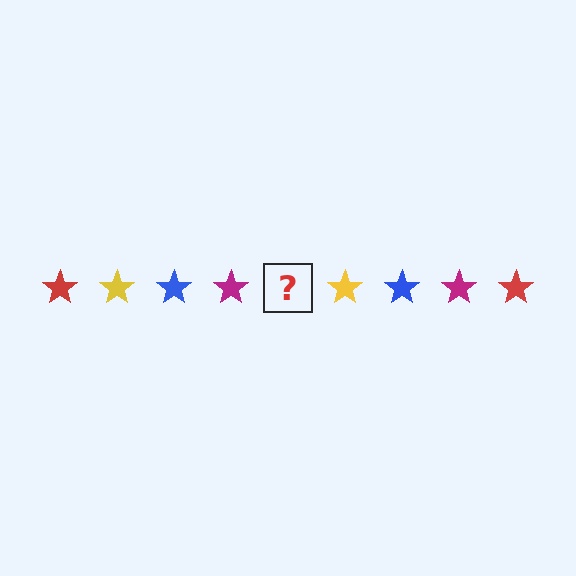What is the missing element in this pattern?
The missing element is a red star.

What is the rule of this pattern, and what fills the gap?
The rule is that the pattern cycles through red, yellow, blue, magenta stars. The gap should be filled with a red star.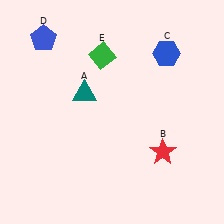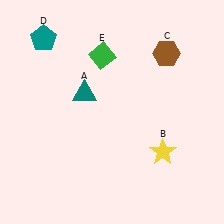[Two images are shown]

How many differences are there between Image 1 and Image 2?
There are 3 differences between the two images.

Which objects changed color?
B changed from red to yellow. C changed from blue to brown. D changed from blue to teal.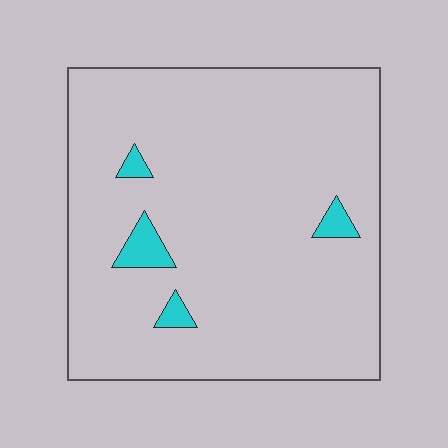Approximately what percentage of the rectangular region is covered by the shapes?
Approximately 5%.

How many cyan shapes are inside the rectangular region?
4.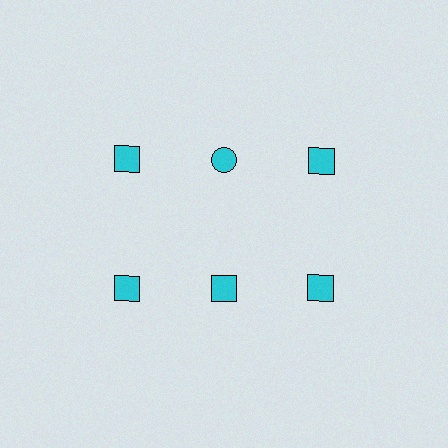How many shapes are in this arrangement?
There are 6 shapes arranged in a grid pattern.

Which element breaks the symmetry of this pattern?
The cyan circle in the top row, second from left column breaks the symmetry. All other shapes are cyan squares.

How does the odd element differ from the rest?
It has a different shape: circle instead of square.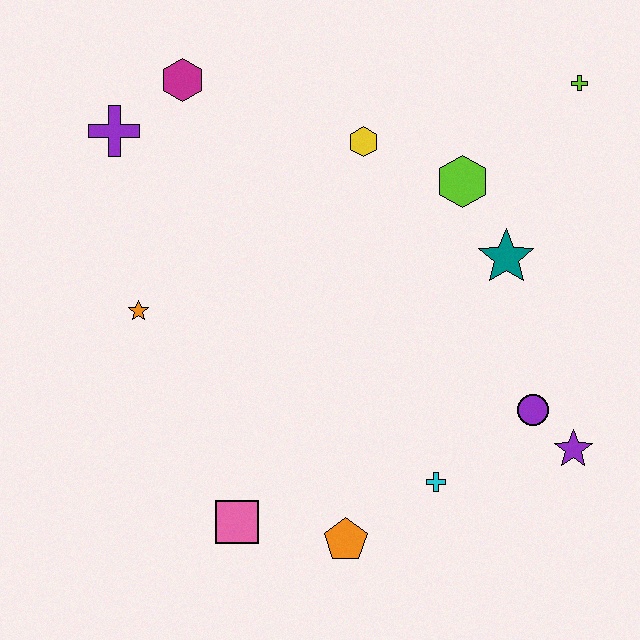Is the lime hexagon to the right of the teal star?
No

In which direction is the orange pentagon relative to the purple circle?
The orange pentagon is to the left of the purple circle.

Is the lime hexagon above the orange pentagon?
Yes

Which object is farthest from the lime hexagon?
The pink square is farthest from the lime hexagon.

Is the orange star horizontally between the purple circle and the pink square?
No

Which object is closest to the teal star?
The lime hexagon is closest to the teal star.